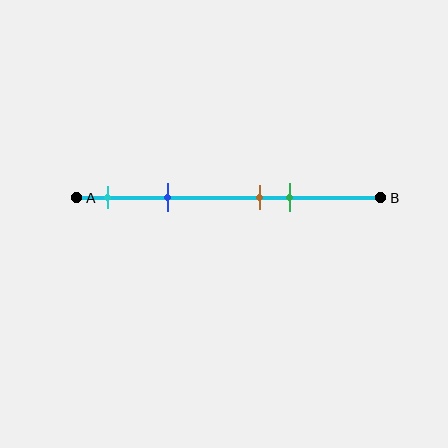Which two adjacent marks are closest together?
The brown and green marks are the closest adjacent pair.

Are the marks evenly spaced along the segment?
No, the marks are not evenly spaced.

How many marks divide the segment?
There are 4 marks dividing the segment.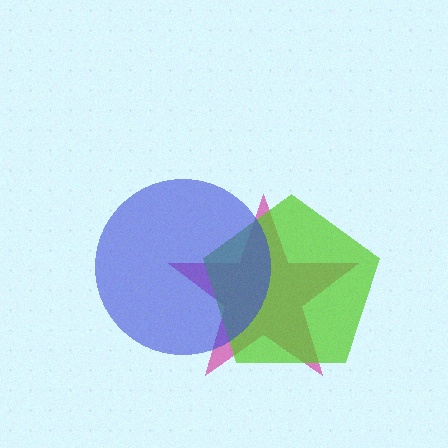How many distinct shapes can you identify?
There are 3 distinct shapes: a magenta star, a lime pentagon, a blue circle.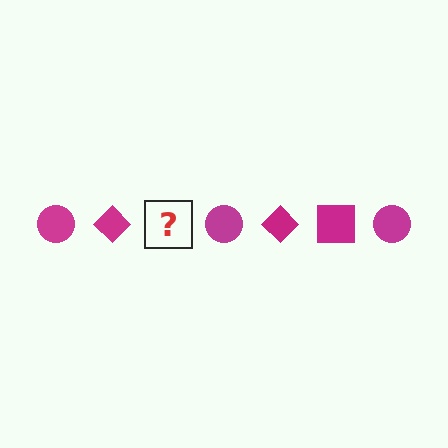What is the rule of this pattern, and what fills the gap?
The rule is that the pattern cycles through circle, diamond, square shapes in magenta. The gap should be filled with a magenta square.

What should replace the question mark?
The question mark should be replaced with a magenta square.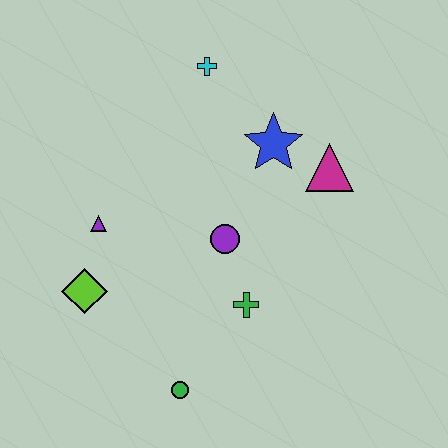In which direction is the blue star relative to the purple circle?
The blue star is above the purple circle.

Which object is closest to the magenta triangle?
The blue star is closest to the magenta triangle.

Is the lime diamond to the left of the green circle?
Yes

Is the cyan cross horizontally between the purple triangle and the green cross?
Yes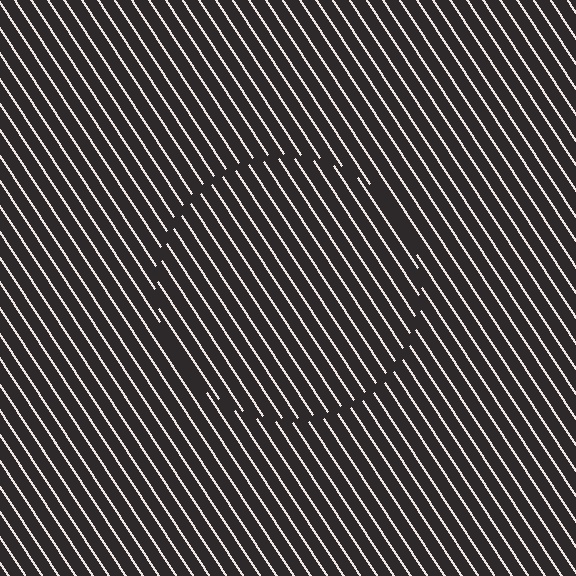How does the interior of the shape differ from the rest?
The interior of the shape contains the same grating, shifted by half a period — the contour is defined by the phase discontinuity where line-ends from the inner and outer gratings abut.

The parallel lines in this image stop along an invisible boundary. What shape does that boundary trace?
An illusory circle. The interior of the shape contains the same grating, shifted by half a period — the contour is defined by the phase discontinuity where line-ends from the inner and outer gratings abut.